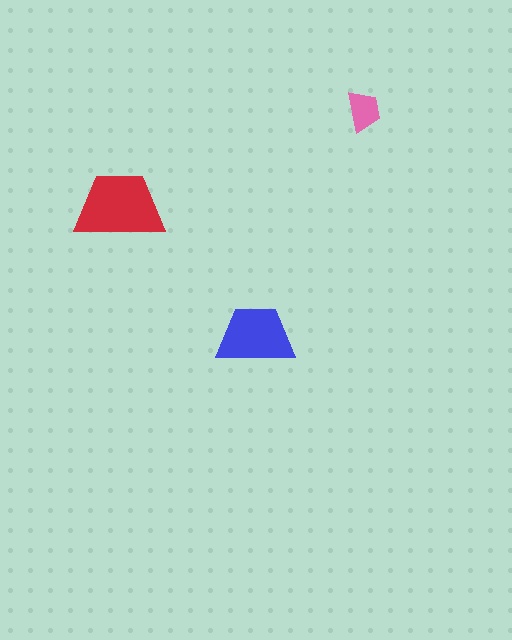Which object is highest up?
The pink trapezoid is topmost.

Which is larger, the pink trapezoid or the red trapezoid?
The red one.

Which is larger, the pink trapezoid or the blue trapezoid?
The blue one.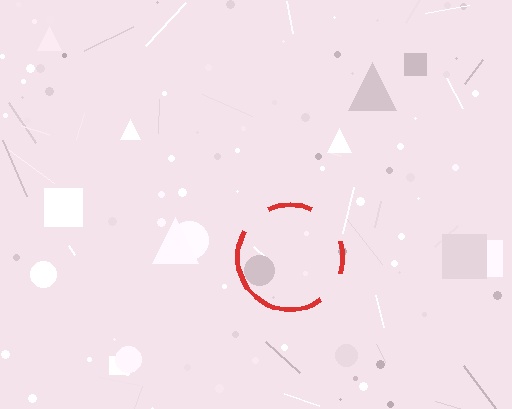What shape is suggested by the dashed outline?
The dashed outline suggests a circle.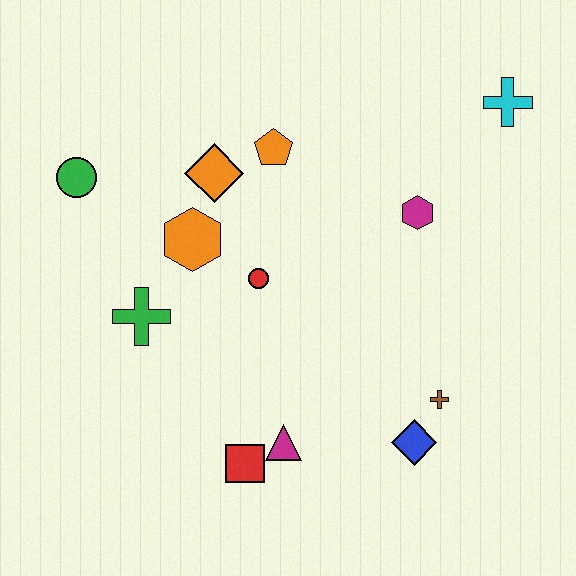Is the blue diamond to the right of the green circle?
Yes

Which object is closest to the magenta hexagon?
The cyan cross is closest to the magenta hexagon.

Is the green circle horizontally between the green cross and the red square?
No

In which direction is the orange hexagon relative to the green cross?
The orange hexagon is above the green cross.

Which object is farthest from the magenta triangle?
The cyan cross is farthest from the magenta triangle.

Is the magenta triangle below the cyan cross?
Yes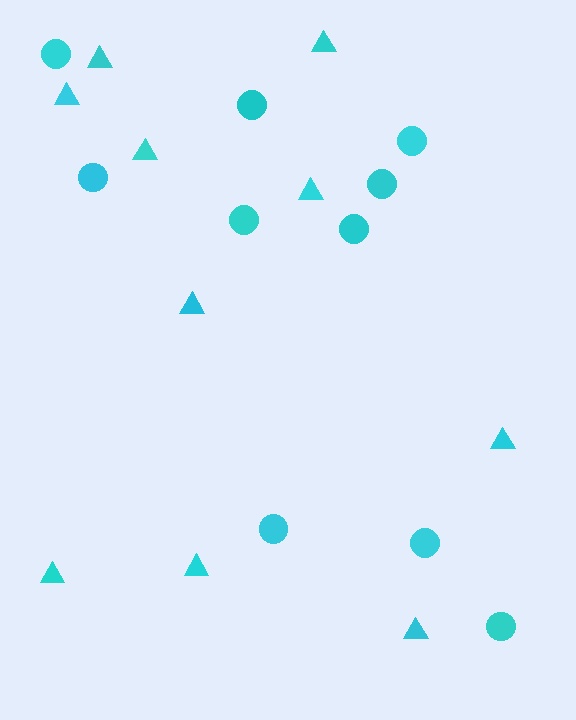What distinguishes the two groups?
There are 2 groups: one group of triangles (10) and one group of circles (10).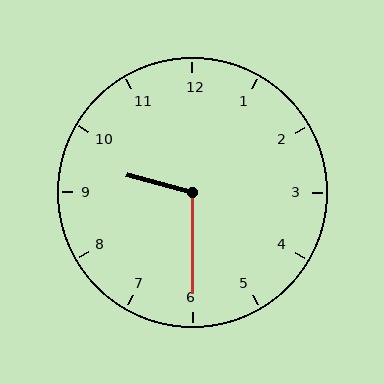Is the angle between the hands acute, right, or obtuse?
It is obtuse.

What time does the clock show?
9:30.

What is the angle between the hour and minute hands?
Approximately 105 degrees.